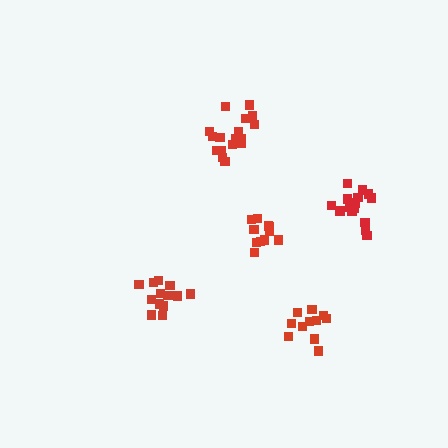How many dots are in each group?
Group 1: 16 dots, Group 2: 17 dots, Group 3: 13 dots, Group 4: 12 dots, Group 5: 11 dots (69 total).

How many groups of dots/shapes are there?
There are 5 groups.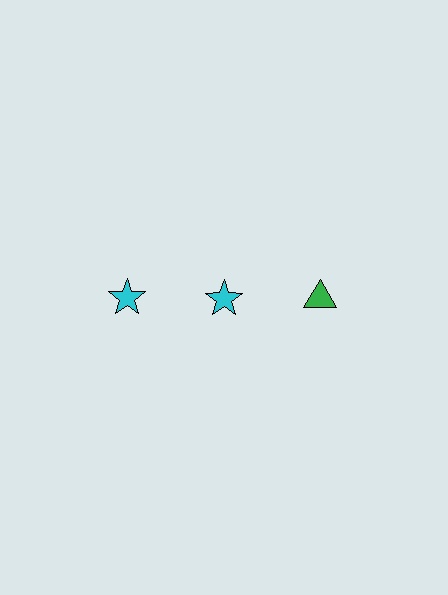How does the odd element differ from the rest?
It differs in both color (green instead of cyan) and shape (triangle instead of star).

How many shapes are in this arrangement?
There are 3 shapes arranged in a grid pattern.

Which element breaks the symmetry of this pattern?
The green triangle in the top row, center column breaks the symmetry. All other shapes are cyan stars.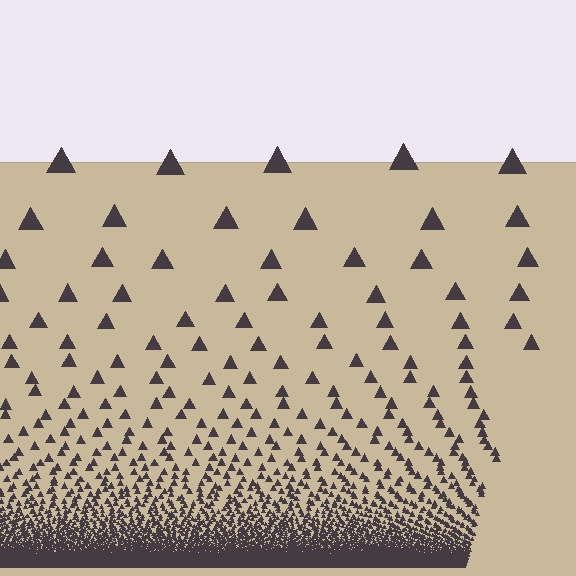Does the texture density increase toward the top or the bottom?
Density increases toward the bottom.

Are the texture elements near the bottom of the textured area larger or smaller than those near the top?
Smaller. The gradient is inverted — elements near the bottom are smaller and denser.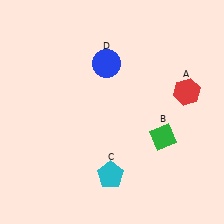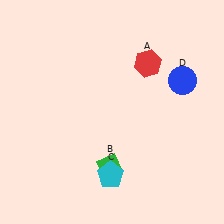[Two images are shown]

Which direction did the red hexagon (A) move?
The red hexagon (A) moved left.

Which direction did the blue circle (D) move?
The blue circle (D) moved right.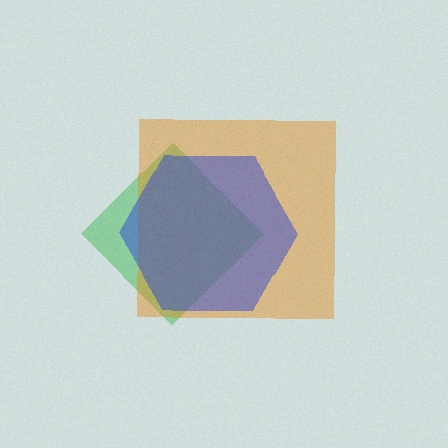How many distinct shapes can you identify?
There are 3 distinct shapes: a green diamond, an orange square, a blue hexagon.